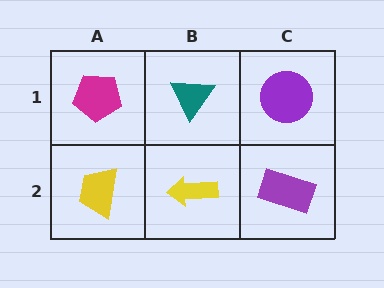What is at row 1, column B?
A teal triangle.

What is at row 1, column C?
A purple circle.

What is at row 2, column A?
A yellow trapezoid.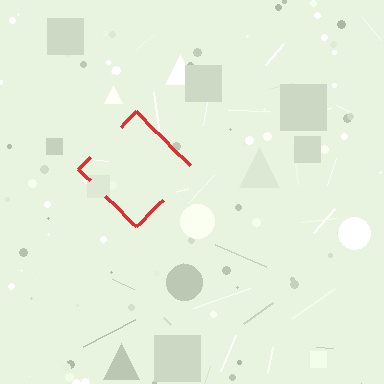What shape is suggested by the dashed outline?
The dashed outline suggests a diamond.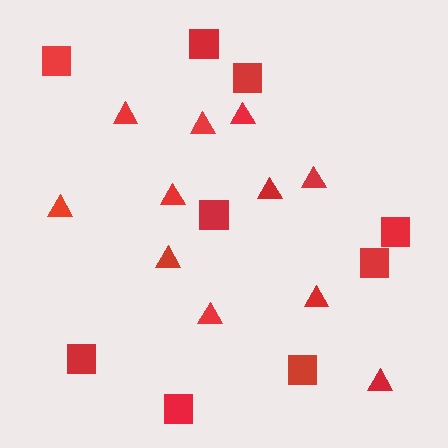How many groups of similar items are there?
There are 2 groups: one group of triangles (11) and one group of squares (9).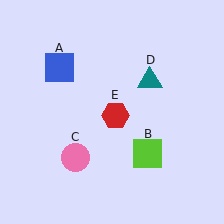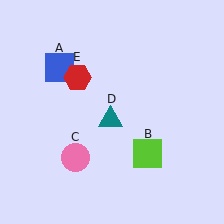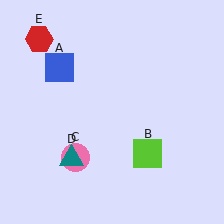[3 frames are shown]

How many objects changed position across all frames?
2 objects changed position: teal triangle (object D), red hexagon (object E).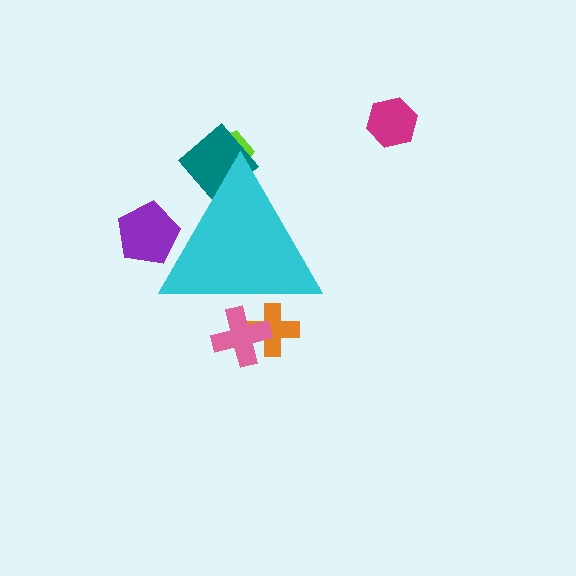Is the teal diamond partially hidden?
Yes, the teal diamond is partially hidden behind the cyan triangle.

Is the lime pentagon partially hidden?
Yes, the lime pentagon is partially hidden behind the cyan triangle.